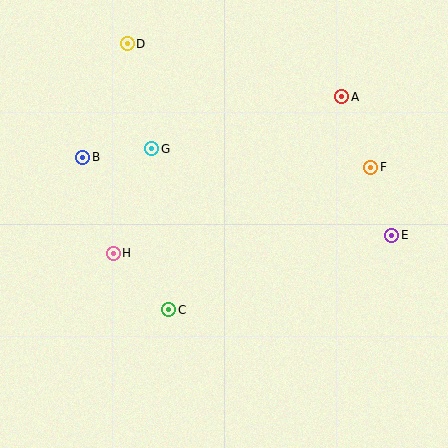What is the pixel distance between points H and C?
The distance between H and C is 79 pixels.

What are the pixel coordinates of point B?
Point B is at (83, 157).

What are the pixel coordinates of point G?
Point G is at (152, 149).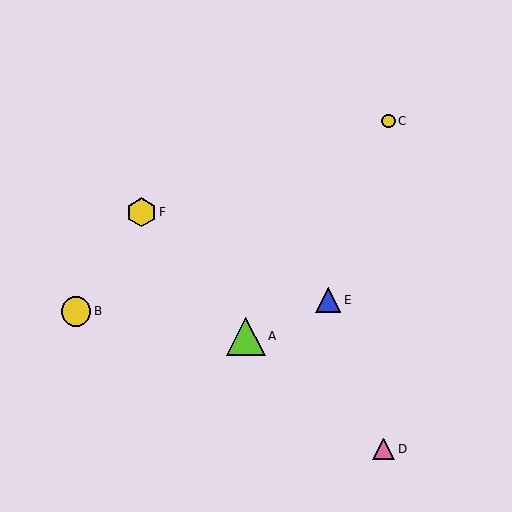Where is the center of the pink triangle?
The center of the pink triangle is at (384, 449).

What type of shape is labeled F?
Shape F is a yellow hexagon.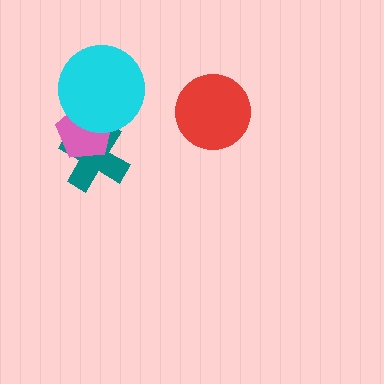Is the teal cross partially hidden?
Yes, it is partially covered by another shape.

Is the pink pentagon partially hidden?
Yes, it is partially covered by another shape.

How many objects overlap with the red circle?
0 objects overlap with the red circle.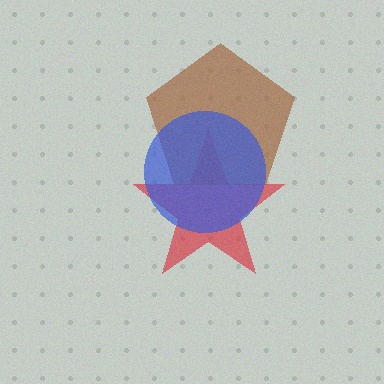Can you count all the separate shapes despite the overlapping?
Yes, there are 3 separate shapes.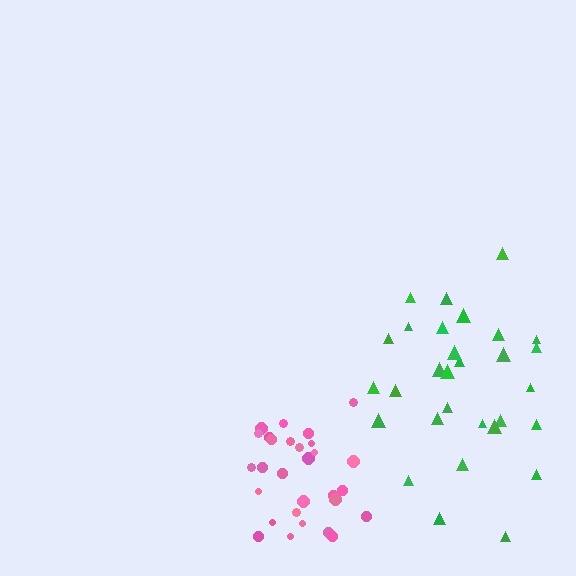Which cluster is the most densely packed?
Pink.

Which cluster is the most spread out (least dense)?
Green.